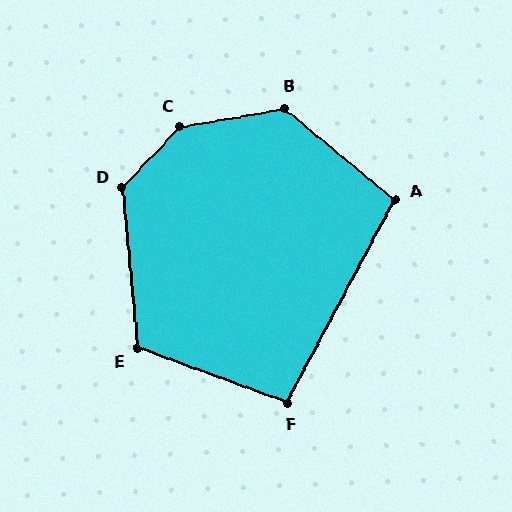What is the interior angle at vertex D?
Approximately 131 degrees (obtuse).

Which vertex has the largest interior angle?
C, at approximately 143 degrees.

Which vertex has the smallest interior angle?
F, at approximately 98 degrees.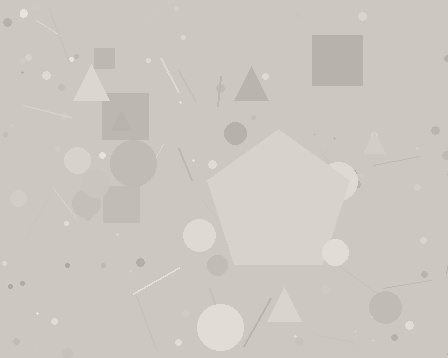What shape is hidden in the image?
A pentagon is hidden in the image.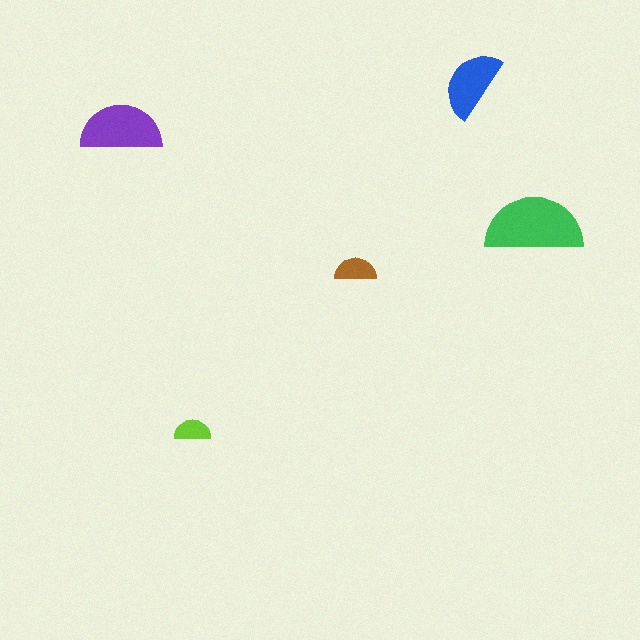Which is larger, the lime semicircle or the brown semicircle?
The brown one.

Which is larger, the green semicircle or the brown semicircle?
The green one.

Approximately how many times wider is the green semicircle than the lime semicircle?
About 2.5 times wider.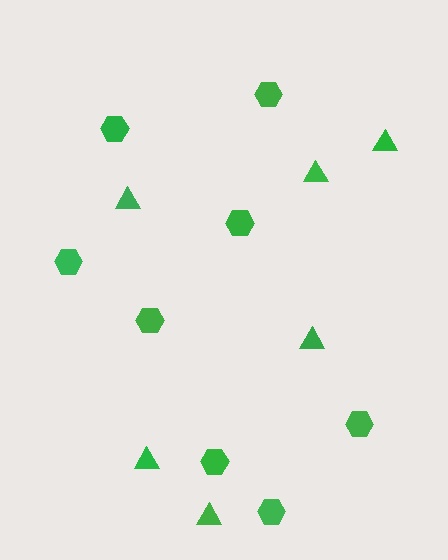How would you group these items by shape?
There are 2 groups: one group of triangles (6) and one group of hexagons (8).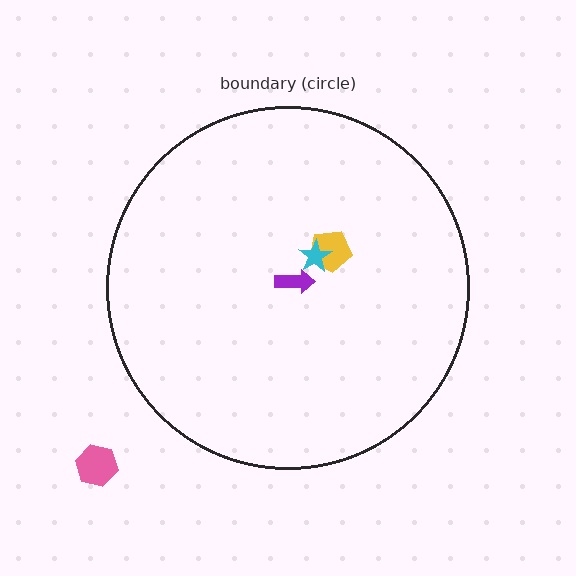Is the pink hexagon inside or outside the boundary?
Outside.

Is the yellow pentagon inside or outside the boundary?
Inside.